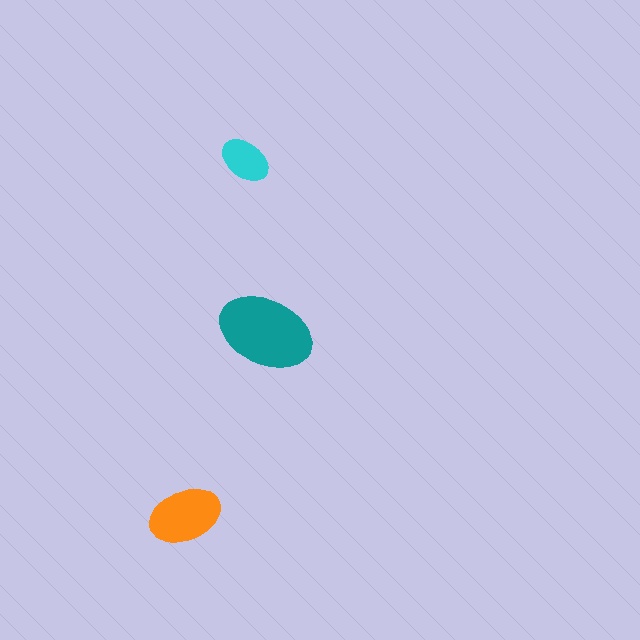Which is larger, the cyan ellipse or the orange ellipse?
The orange one.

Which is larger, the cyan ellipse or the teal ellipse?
The teal one.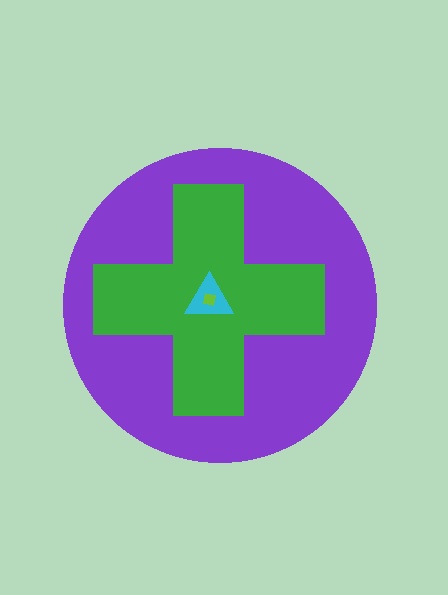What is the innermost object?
The lime square.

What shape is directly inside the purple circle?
The green cross.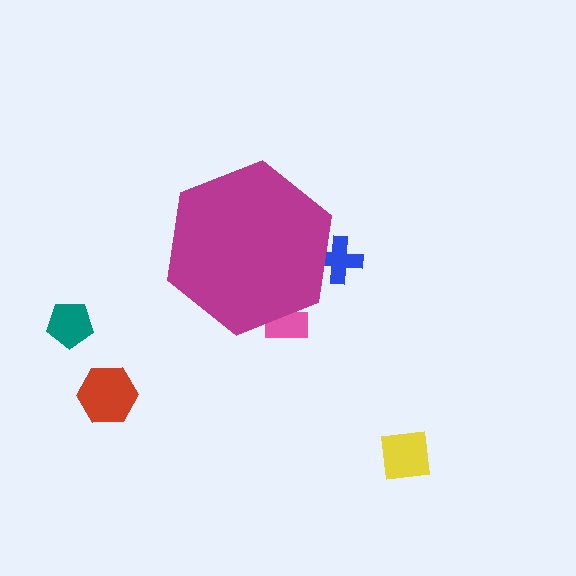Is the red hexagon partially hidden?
No, the red hexagon is fully visible.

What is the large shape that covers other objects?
A magenta hexagon.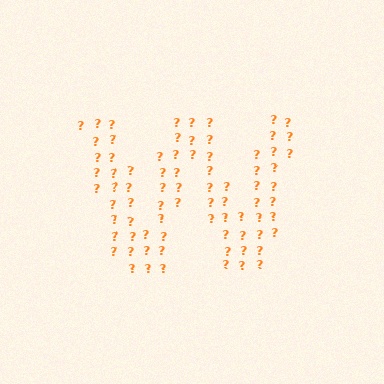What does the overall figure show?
The overall figure shows the letter W.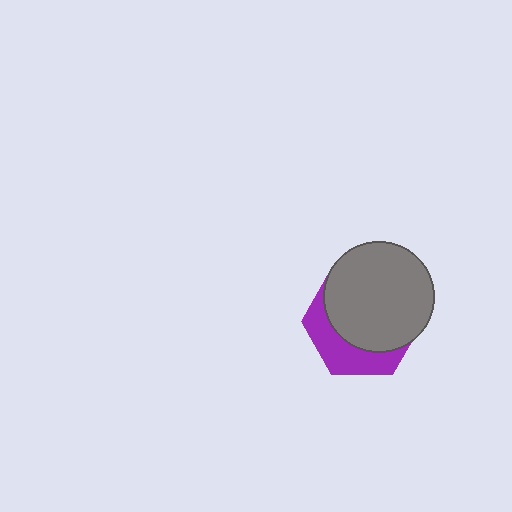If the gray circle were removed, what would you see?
You would see the complete purple hexagon.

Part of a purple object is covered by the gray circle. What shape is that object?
It is a hexagon.